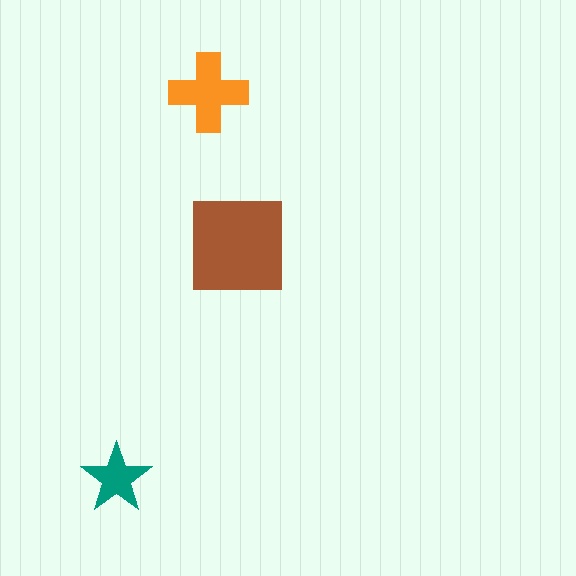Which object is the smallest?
The teal star.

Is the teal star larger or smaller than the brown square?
Smaller.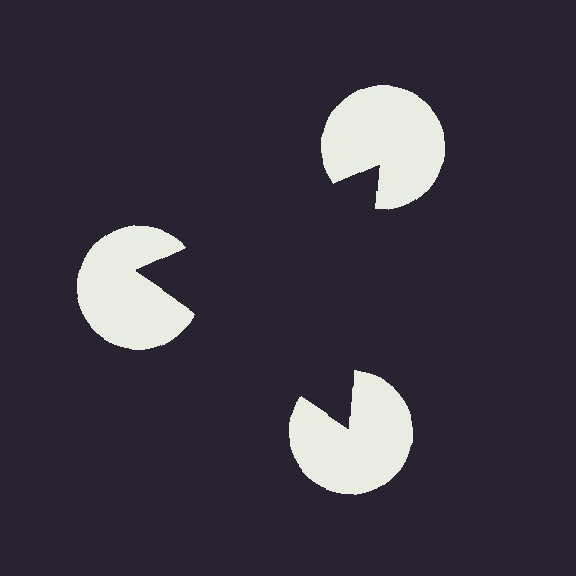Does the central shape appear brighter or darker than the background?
It typically appears slightly darker than the background, even though no actual brightness change is drawn.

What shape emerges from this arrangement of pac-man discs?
An illusory triangle — its edges are inferred from the aligned wedge cuts in the pac-man discs, not physically drawn.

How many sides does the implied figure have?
3 sides.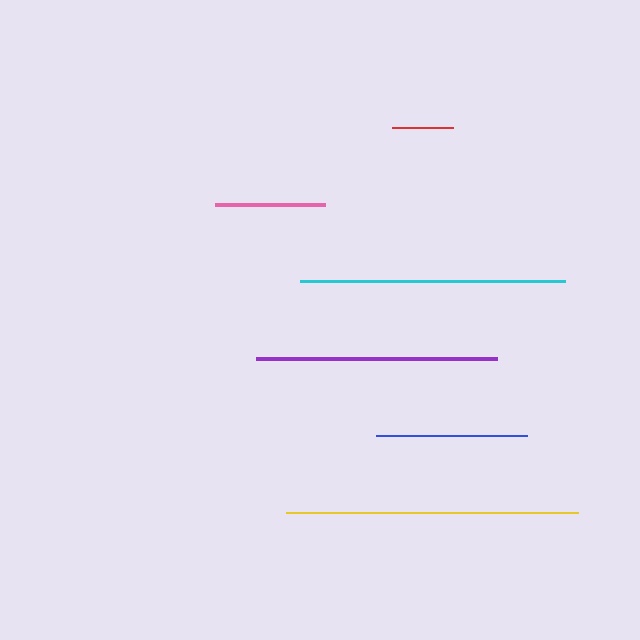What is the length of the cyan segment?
The cyan segment is approximately 265 pixels long.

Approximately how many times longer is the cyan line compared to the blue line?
The cyan line is approximately 1.8 times the length of the blue line.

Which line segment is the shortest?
The red line is the shortest at approximately 62 pixels.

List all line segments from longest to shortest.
From longest to shortest: yellow, cyan, purple, blue, pink, red.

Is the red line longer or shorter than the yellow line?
The yellow line is longer than the red line.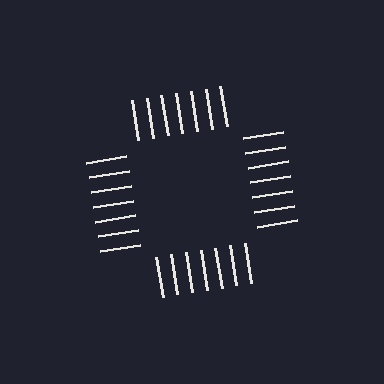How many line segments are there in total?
28 — 7 along each of the 4 edges.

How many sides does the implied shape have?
4 sides — the line-ends trace a square.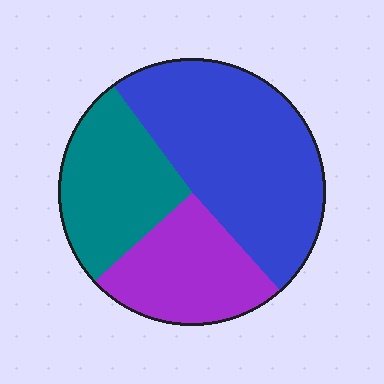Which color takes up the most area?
Blue, at roughly 50%.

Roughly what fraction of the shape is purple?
Purple takes up about one quarter (1/4) of the shape.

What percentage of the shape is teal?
Teal covers roughly 25% of the shape.